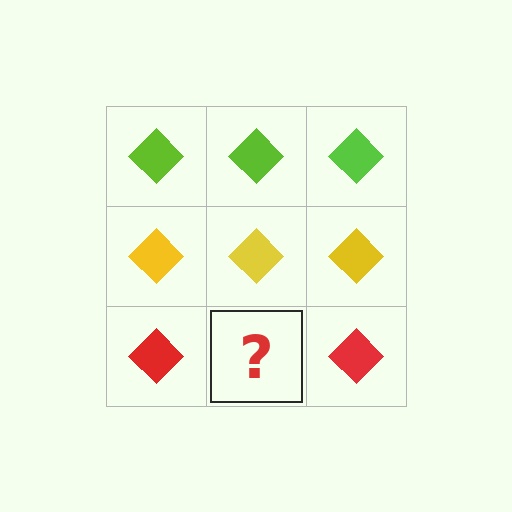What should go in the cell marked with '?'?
The missing cell should contain a red diamond.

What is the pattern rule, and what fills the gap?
The rule is that each row has a consistent color. The gap should be filled with a red diamond.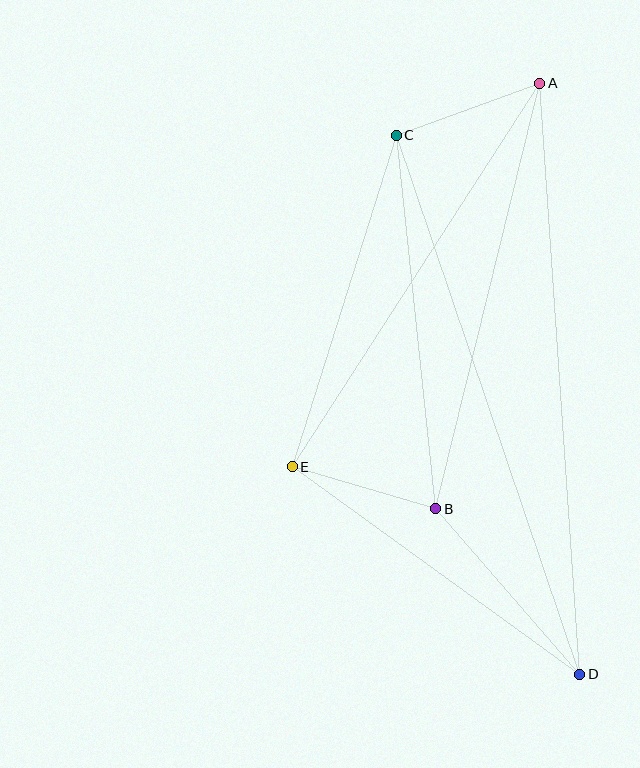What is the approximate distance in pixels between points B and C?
The distance between B and C is approximately 376 pixels.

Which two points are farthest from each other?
Points A and D are farthest from each other.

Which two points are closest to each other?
Points B and E are closest to each other.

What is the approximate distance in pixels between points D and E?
The distance between D and E is approximately 354 pixels.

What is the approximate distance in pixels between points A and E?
The distance between A and E is approximately 456 pixels.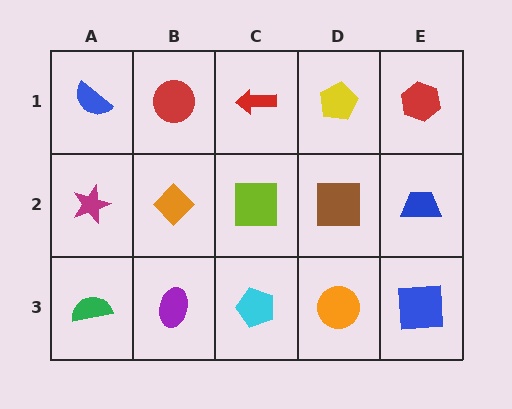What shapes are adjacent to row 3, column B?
An orange diamond (row 2, column B), a green semicircle (row 3, column A), a cyan pentagon (row 3, column C).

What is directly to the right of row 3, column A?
A purple ellipse.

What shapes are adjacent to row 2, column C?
A red arrow (row 1, column C), a cyan pentagon (row 3, column C), an orange diamond (row 2, column B), a brown square (row 2, column D).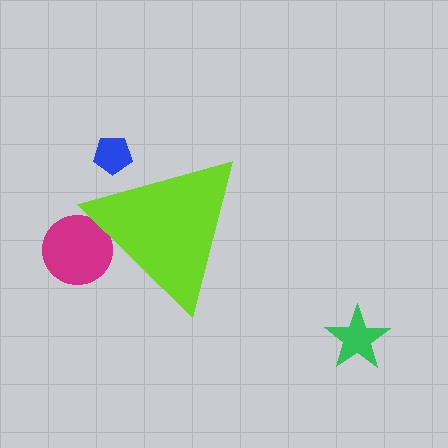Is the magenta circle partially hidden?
Yes, the magenta circle is partially hidden behind the lime triangle.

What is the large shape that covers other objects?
A lime triangle.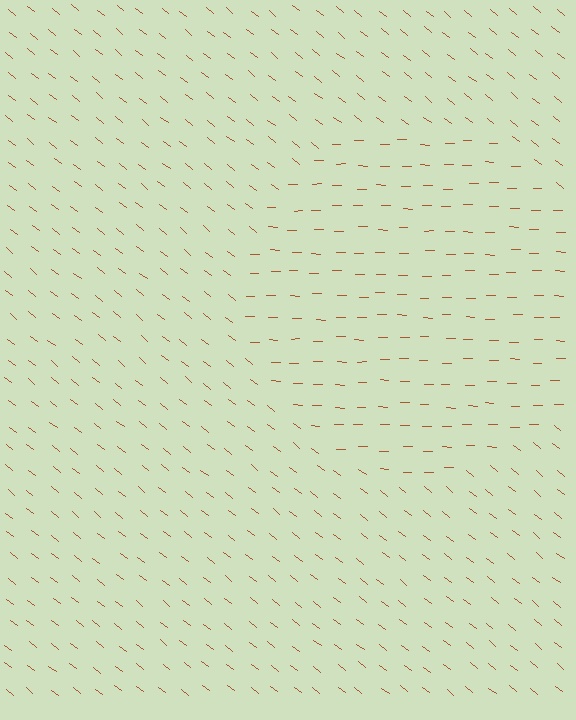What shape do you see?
I see a circle.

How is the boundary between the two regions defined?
The boundary is defined purely by a change in line orientation (approximately 37 degrees difference). All lines are the same color and thickness.